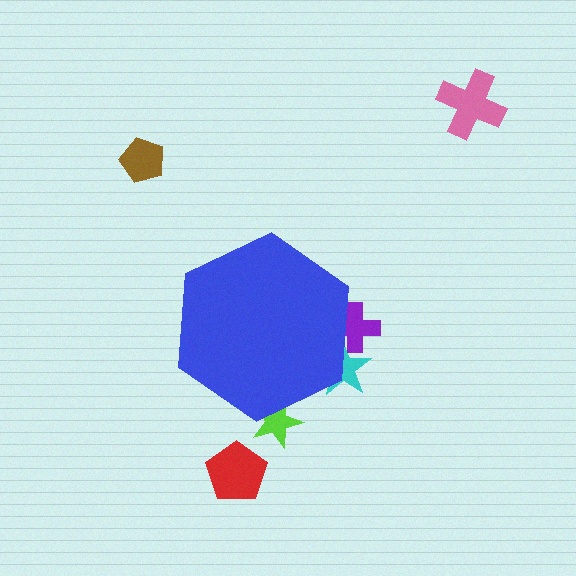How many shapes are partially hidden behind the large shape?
3 shapes are partially hidden.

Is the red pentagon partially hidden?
No, the red pentagon is fully visible.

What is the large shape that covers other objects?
A blue hexagon.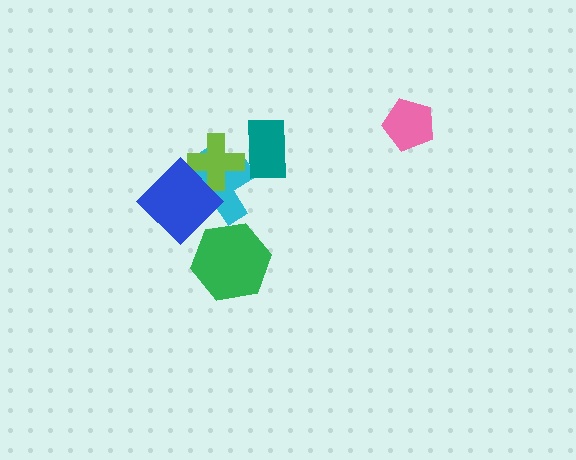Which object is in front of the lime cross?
The blue diamond is in front of the lime cross.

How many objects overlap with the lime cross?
2 objects overlap with the lime cross.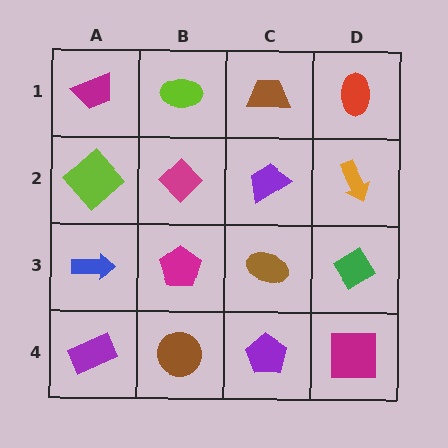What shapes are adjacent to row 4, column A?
A blue arrow (row 3, column A), a brown circle (row 4, column B).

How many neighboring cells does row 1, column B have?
3.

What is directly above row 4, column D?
A green diamond.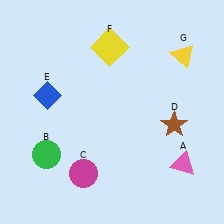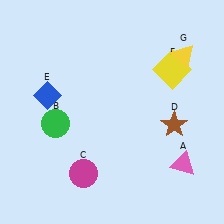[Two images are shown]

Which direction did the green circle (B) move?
The green circle (B) moved up.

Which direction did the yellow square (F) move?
The yellow square (F) moved right.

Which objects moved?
The objects that moved are: the green circle (B), the yellow square (F).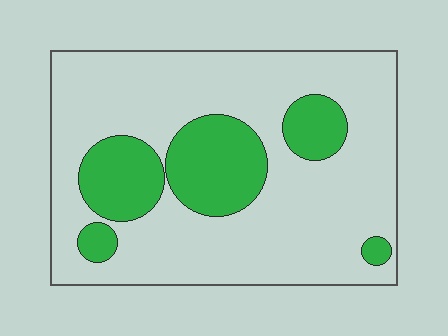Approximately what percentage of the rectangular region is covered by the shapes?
Approximately 25%.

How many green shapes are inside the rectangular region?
5.